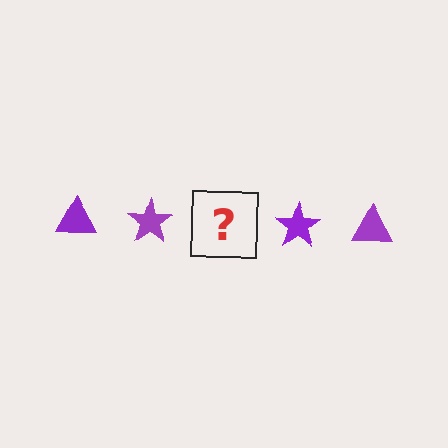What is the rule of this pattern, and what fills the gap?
The rule is that the pattern cycles through triangle, star shapes in purple. The gap should be filled with a purple triangle.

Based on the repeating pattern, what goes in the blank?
The blank should be a purple triangle.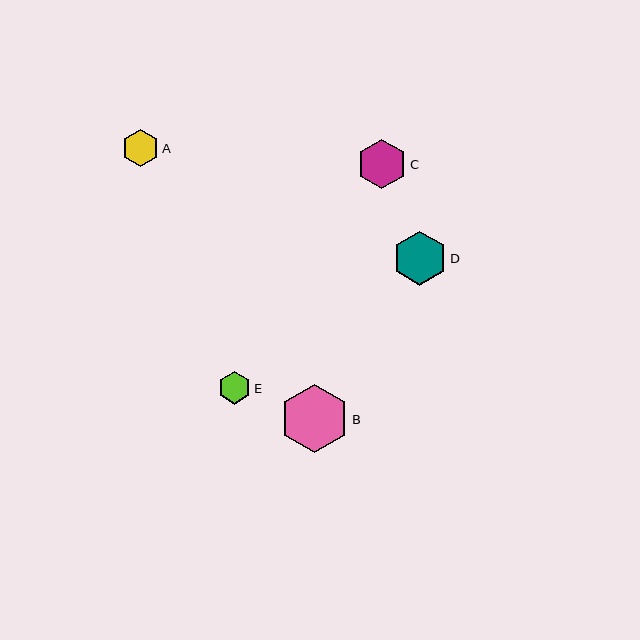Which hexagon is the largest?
Hexagon B is the largest with a size of approximately 69 pixels.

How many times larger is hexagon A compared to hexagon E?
Hexagon A is approximately 1.1 times the size of hexagon E.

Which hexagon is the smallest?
Hexagon E is the smallest with a size of approximately 33 pixels.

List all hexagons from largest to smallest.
From largest to smallest: B, D, C, A, E.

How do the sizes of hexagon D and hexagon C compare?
Hexagon D and hexagon C are approximately the same size.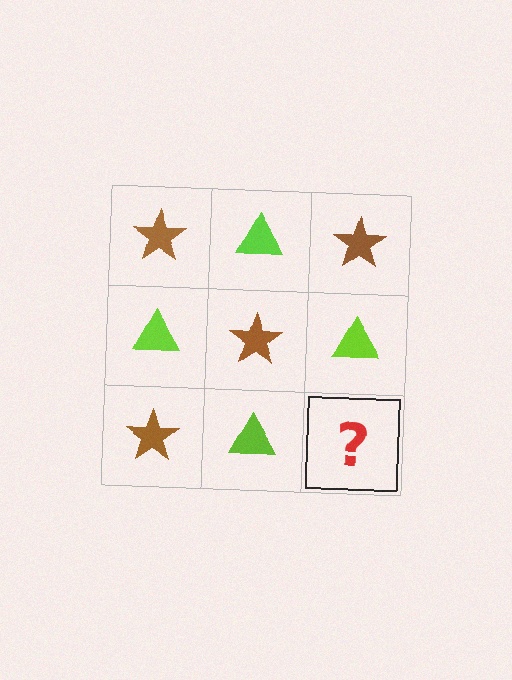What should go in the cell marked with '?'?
The missing cell should contain a brown star.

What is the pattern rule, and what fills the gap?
The rule is that it alternates brown star and lime triangle in a checkerboard pattern. The gap should be filled with a brown star.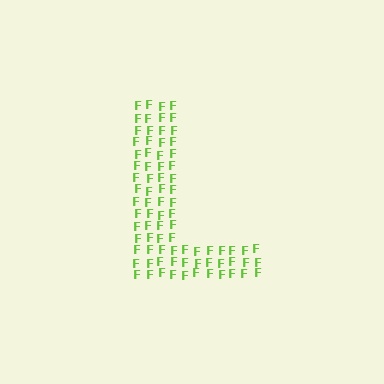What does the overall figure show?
The overall figure shows the letter L.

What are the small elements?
The small elements are letter F's.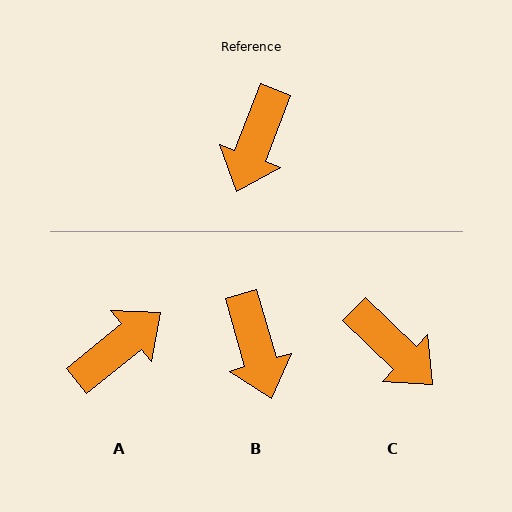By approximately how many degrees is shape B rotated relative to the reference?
Approximately 37 degrees counter-clockwise.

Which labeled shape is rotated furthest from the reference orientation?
A, about 150 degrees away.